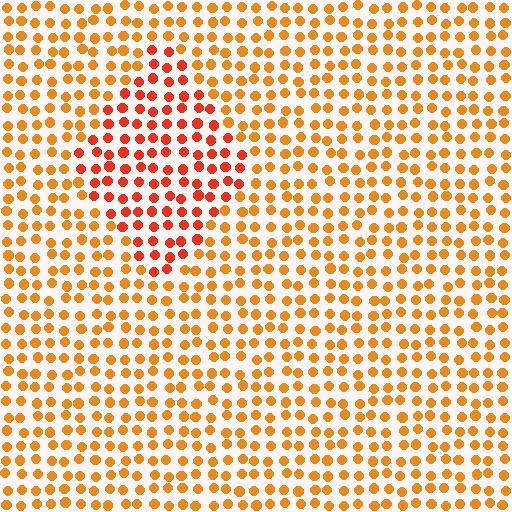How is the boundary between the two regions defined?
The boundary is defined purely by a slight shift in hue (about 28 degrees). Spacing, size, and orientation are identical on both sides.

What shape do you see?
I see a diamond.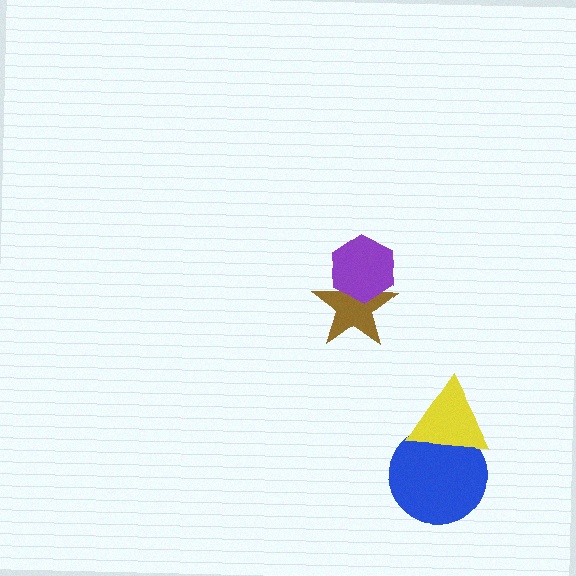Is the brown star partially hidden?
Yes, it is partially covered by another shape.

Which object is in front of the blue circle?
The yellow triangle is in front of the blue circle.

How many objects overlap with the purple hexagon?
1 object overlaps with the purple hexagon.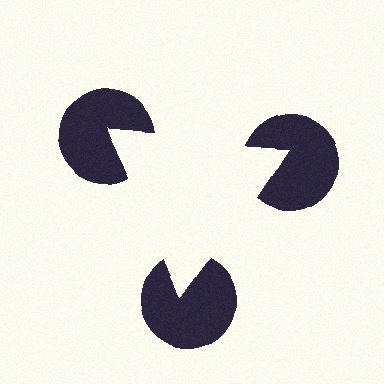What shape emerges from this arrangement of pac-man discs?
An illusory triangle — its edges are inferred from the aligned wedge cuts in the pac-man discs, not physically drawn.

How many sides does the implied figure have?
3 sides.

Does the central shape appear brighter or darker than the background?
It typically appears slightly brighter than the background, even though no actual brightness change is drawn.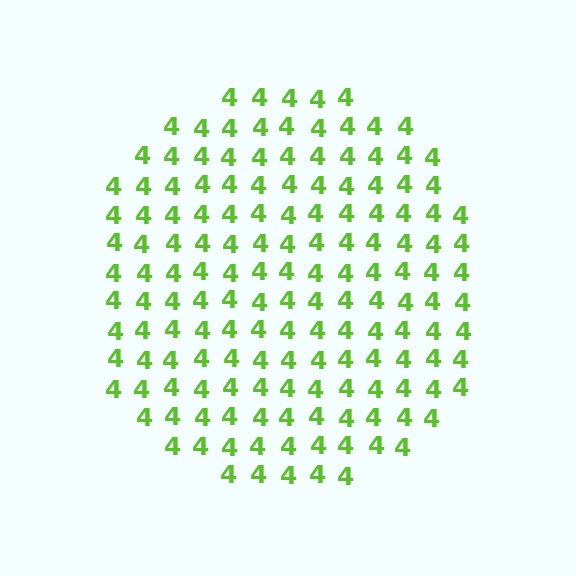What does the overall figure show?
The overall figure shows a circle.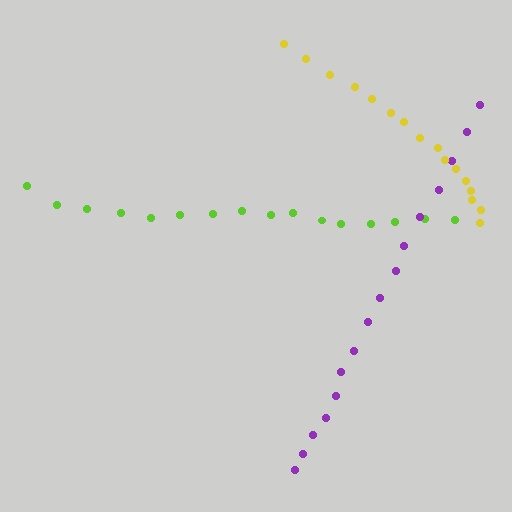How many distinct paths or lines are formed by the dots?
There are 3 distinct paths.